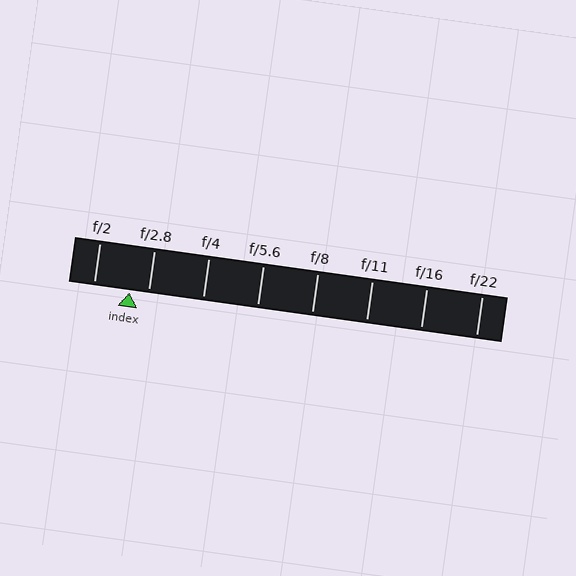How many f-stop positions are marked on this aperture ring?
There are 8 f-stop positions marked.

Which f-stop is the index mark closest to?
The index mark is closest to f/2.8.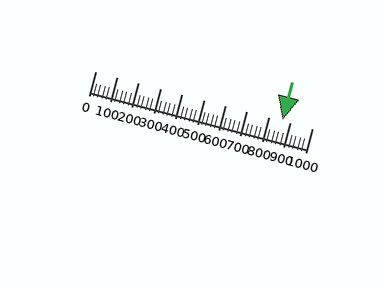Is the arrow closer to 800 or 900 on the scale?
The arrow is closer to 900.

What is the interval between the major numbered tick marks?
The major tick marks are spaced 100 units apart.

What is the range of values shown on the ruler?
The ruler shows values from 0 to 1000.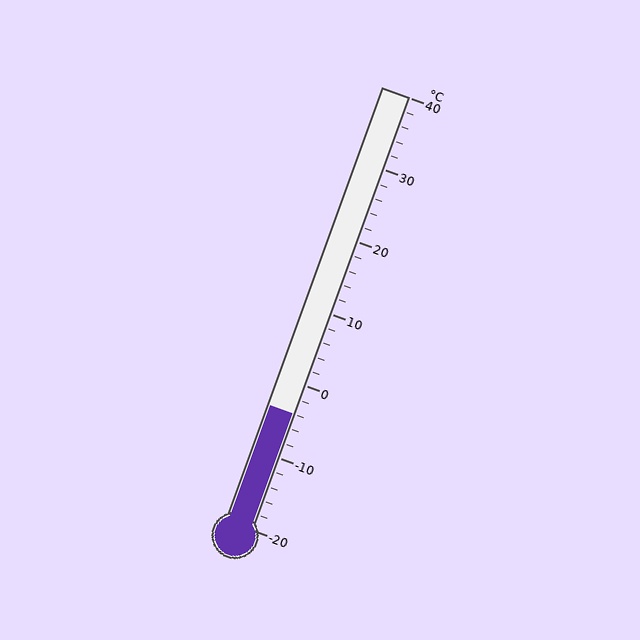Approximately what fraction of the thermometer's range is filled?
The thermometer is filled to approximately 25% of its range.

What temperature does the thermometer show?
The thermometer shows approximately -4°C.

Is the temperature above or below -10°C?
The temperature is above -10°C.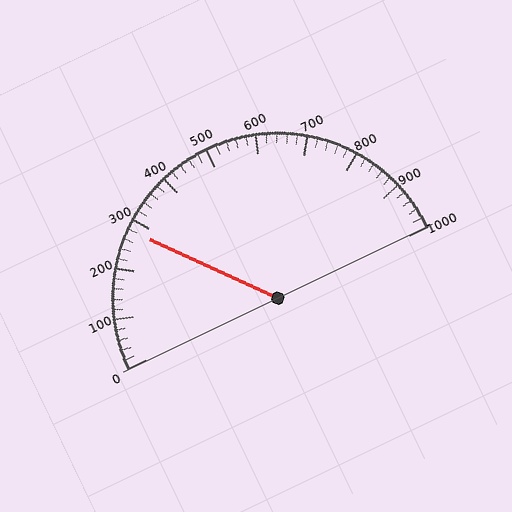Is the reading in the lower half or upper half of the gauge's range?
The reading is in the lower half of the range (0 to 1000).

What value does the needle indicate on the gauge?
The needle indicates approximately 280.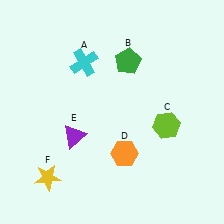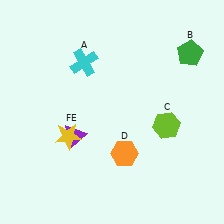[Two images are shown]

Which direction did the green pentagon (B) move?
The green pentagon (B) moved right.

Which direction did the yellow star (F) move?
The yellow star (F) moved up.